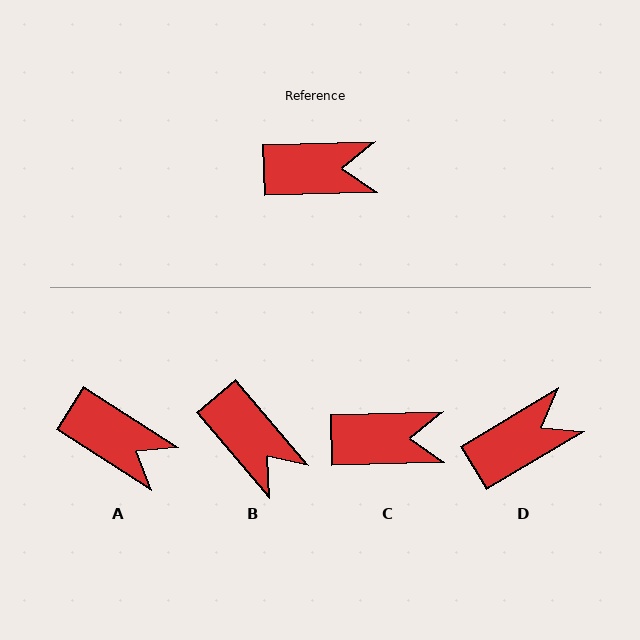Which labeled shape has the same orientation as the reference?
C.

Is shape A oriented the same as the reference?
No, it is off by about 34 degrees.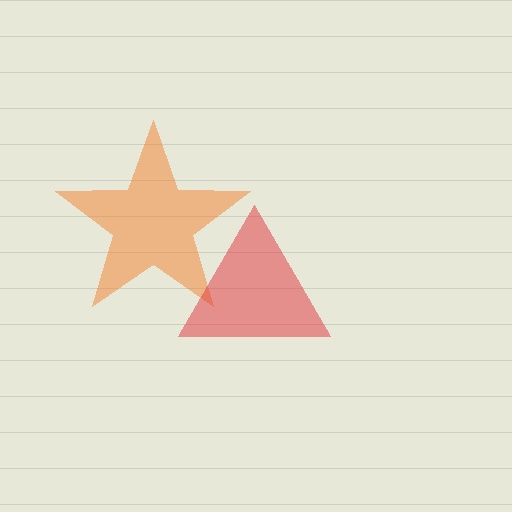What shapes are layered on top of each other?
The layered shapes are: an orange star, a red triangle.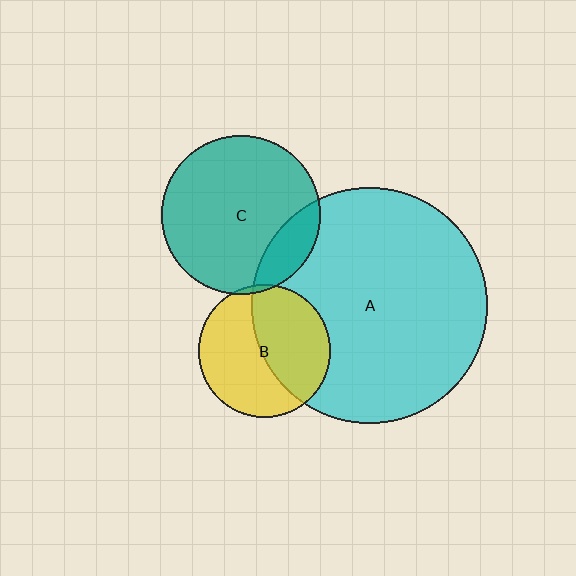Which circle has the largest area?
Circle A (cyan).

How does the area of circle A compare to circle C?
Approximately 2.2 times.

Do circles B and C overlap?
Yes.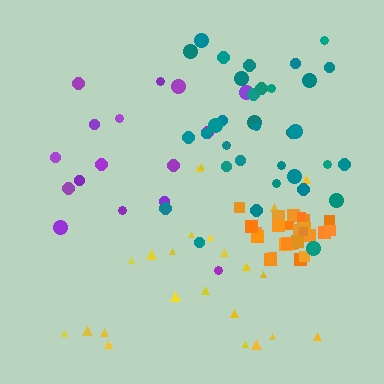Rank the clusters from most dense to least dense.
orange, teal, yellow, purple.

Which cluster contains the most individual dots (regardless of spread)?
Teal (34).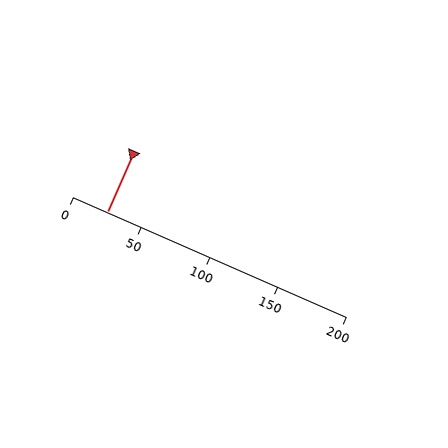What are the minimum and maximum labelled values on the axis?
The axis runs from 0 to 200.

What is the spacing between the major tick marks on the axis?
The major ticks are spaced 50 apart.